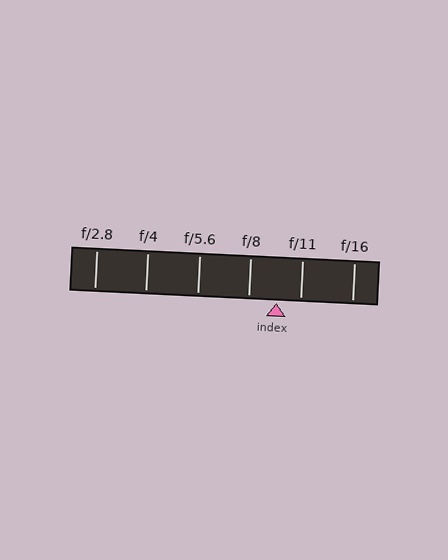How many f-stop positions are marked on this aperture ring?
There are 6 f-stop positions marked.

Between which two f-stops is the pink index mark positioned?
The index mark is between f/8 and f/11.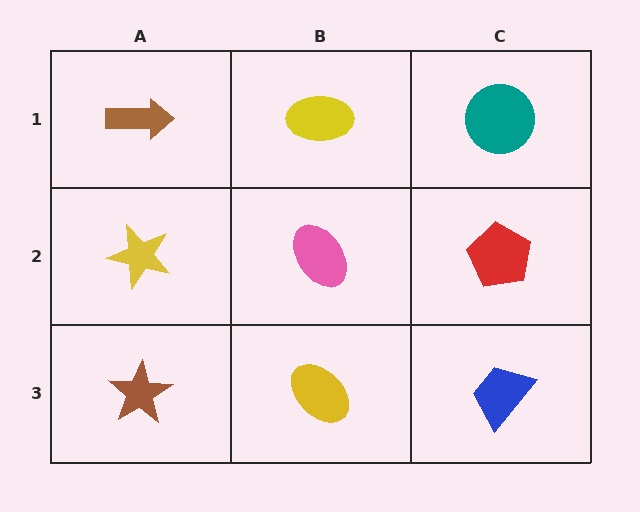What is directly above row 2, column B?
A yellow ellipse.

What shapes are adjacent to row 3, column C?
A red pentagon (row 2, column C), a yellow ellipse (row 3, column B).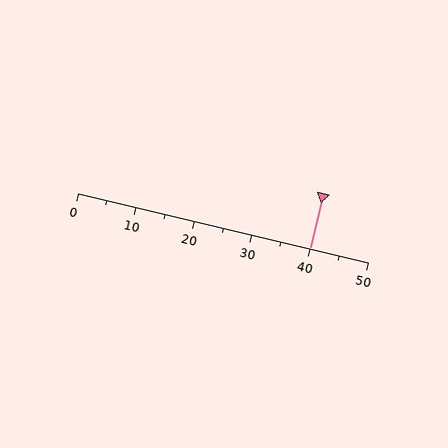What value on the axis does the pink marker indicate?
The marker indicates approximately 40.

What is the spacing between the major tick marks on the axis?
The major ticks are spaced 10 apart.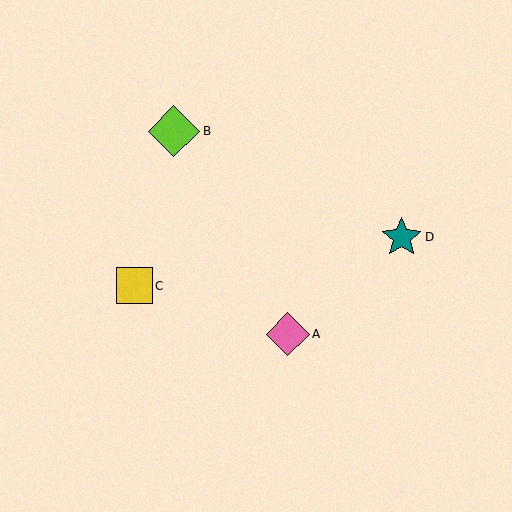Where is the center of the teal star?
The center of the teal star is at (402, 237).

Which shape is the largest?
The lime diamond (labeled B) is the largest.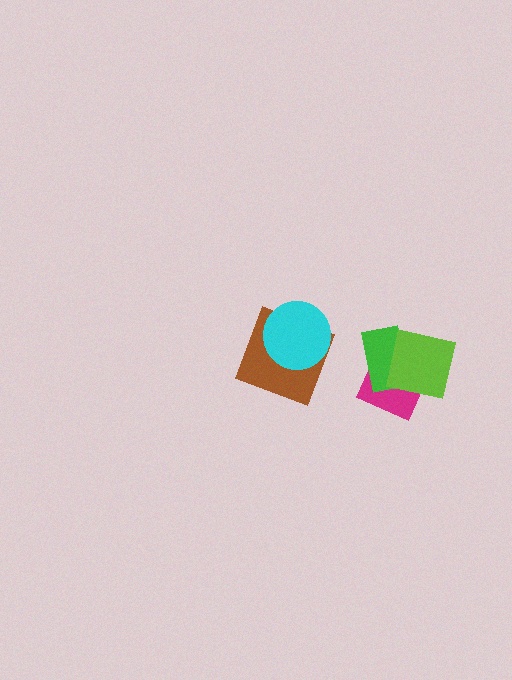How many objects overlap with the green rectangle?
2 objects overlap with the green rectangle.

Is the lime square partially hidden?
No, no other shape covers it.